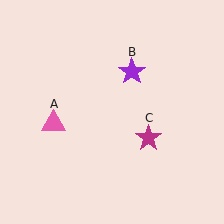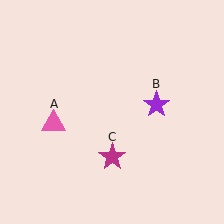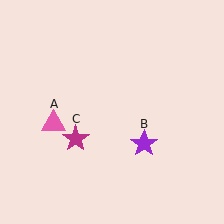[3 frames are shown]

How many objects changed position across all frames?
2 objects changed position: purple star (object B), magenta star (object C).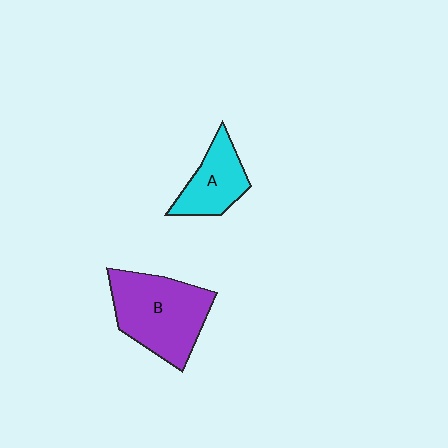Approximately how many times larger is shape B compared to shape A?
Approximately 1.8 times.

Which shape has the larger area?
Shape B (purple).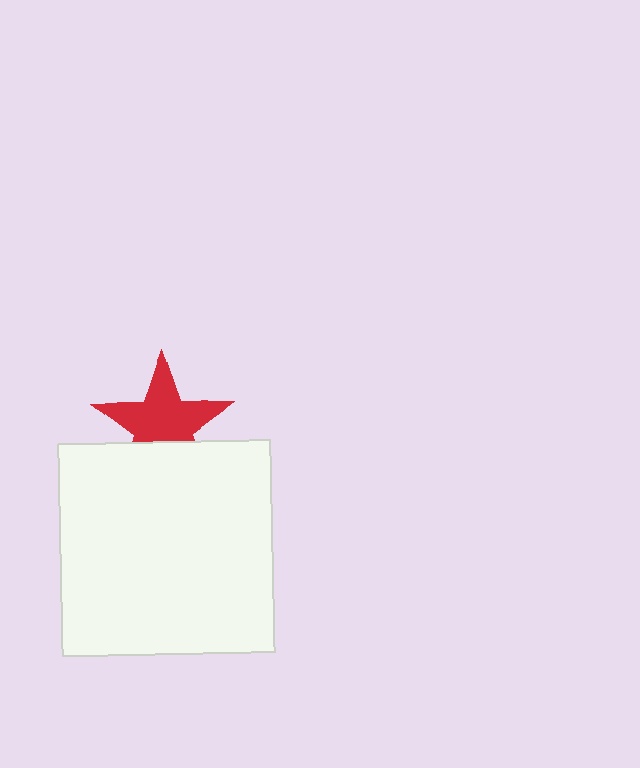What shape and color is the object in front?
The object in front is a white square.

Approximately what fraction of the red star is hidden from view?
Roughly 31% of the red star is hidden behind the white square.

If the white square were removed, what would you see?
You would see the complete red star.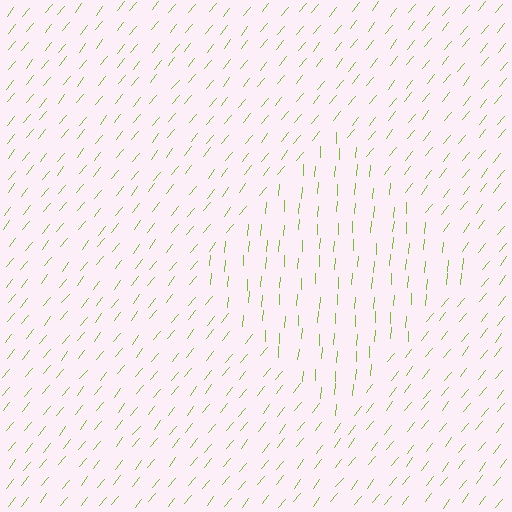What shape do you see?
I see a diamond.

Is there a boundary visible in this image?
Yes, there is a texture boundary formed by a change in line orientation.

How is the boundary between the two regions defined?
The boundary is defined purely by a change in line orientation (approximately 35 degrees difference). All lines are the same color and thickness.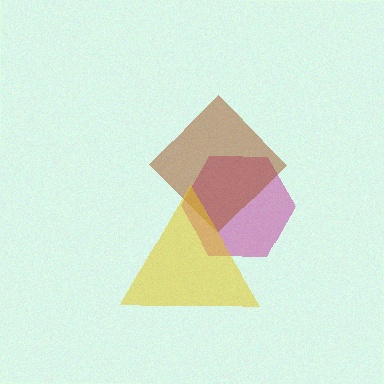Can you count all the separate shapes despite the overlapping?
Yes, there are 3 separate shapes.